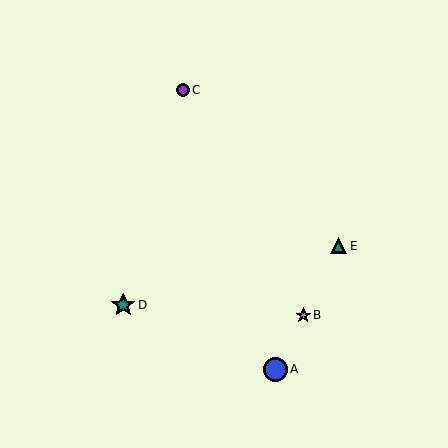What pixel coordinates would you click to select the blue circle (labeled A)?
Click at (275, 369) to select the blue circle A.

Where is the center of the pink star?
The center of the pink star is at (303, 315).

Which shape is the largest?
The teal star (labeled D) is the largest.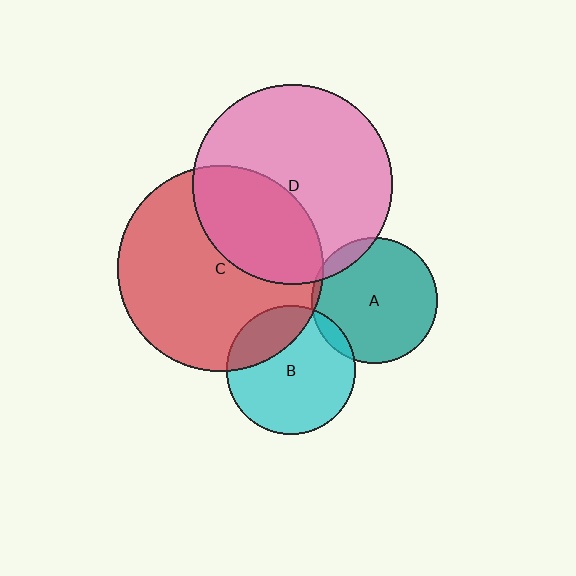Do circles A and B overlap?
Yes.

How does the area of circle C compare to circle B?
Approximately 2.5 times.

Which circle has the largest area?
Circle C (red).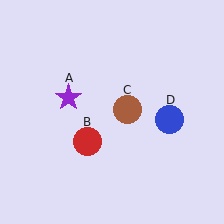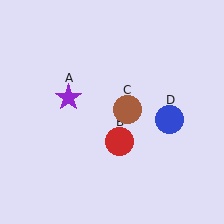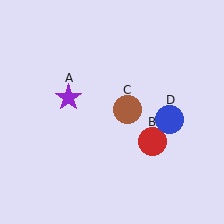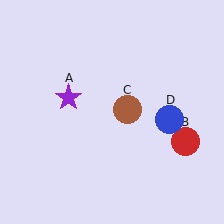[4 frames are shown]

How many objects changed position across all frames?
1 object changed position: red circle (object B).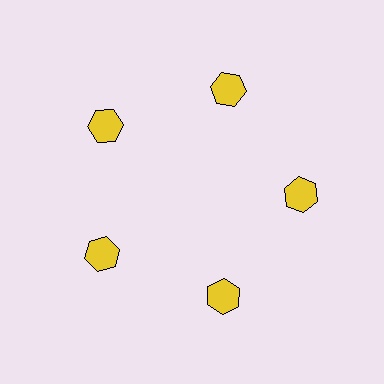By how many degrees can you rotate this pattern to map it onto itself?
The pattern maps onto itself every 72 degrees of rotation.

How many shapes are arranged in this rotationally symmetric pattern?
There are 5 shapes, arranged in 5 groups of 1.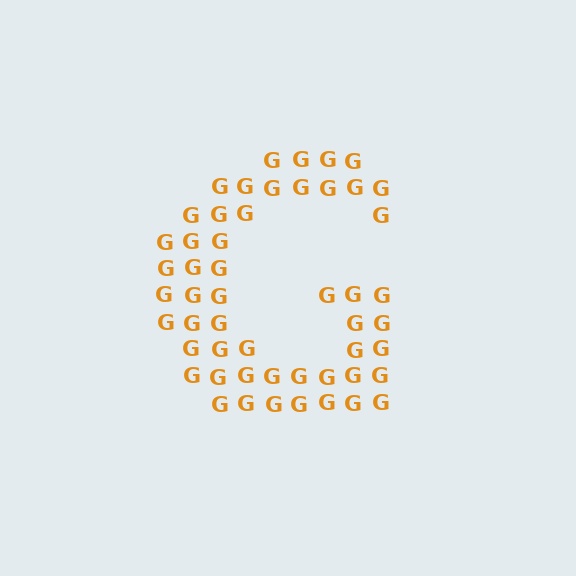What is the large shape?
The large shape is the letter G.